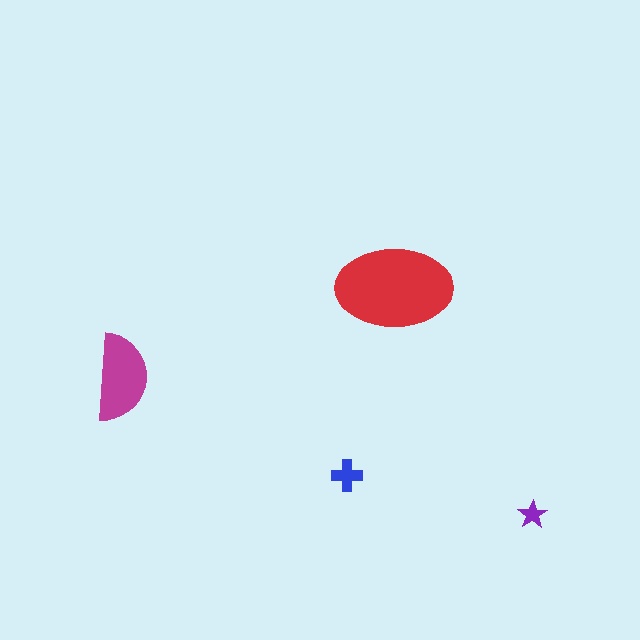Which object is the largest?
The red ellipse.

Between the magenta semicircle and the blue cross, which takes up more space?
The magenta semicircle.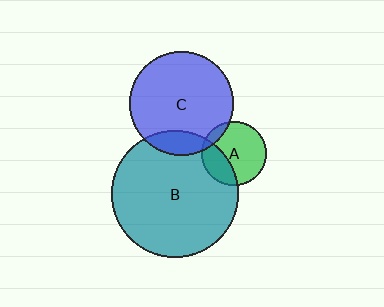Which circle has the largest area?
Circle B (teal).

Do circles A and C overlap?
Yes.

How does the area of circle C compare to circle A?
Approximately 2.6 times.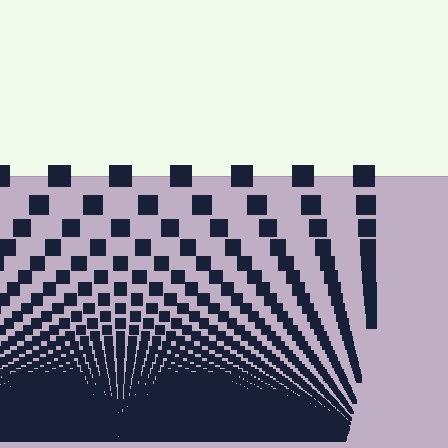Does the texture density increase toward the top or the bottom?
Density increases toward the bottom.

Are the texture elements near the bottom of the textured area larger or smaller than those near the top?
Smaller. The gradient is inverted — elements near the bottom are smaller and denser.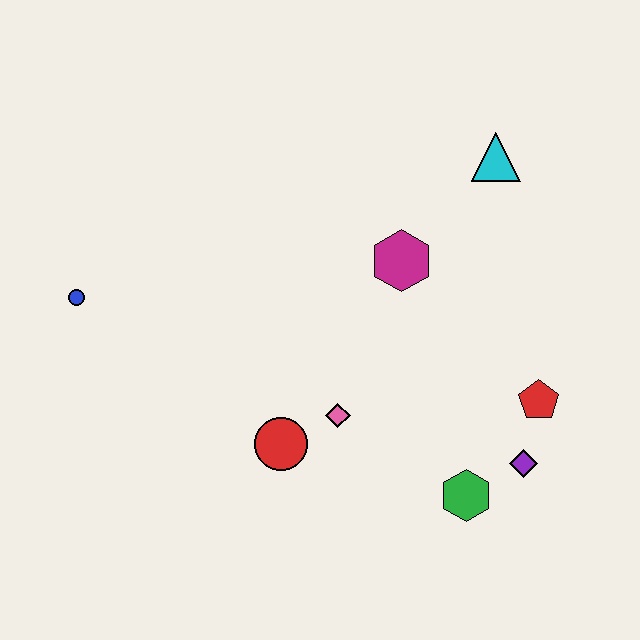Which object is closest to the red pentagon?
The purple diamond is closest to the red pentagon.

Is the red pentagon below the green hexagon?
No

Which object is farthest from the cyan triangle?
The blue circle is farthest from the cyan triangle.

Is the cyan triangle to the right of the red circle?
Yes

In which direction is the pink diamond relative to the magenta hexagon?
The pink diamond is below the magenta hexagon.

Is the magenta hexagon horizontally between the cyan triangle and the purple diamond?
No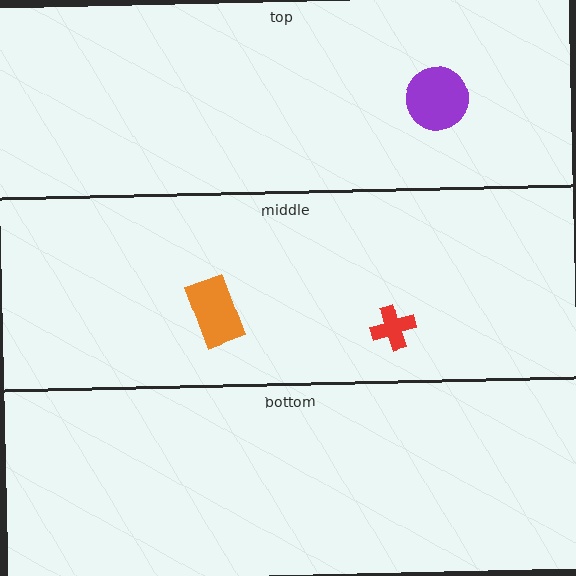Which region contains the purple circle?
The top region.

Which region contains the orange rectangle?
The middle region.